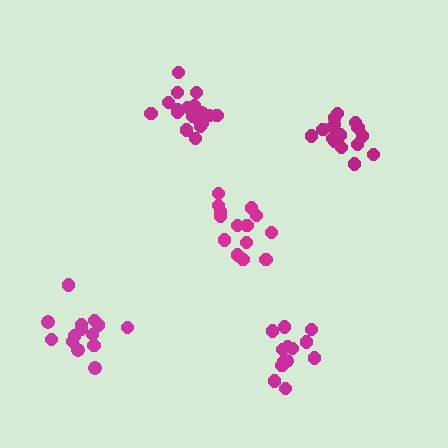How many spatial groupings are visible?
There are 5 spatial groupings.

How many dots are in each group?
Group 1: 19 dots, Group 2: 16 dots, Group 3: 13 dots, Group 4: 14 dots, Group 5: 14 dots (76 total).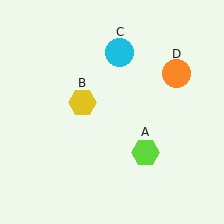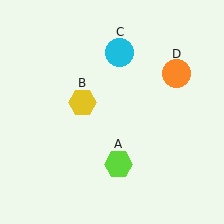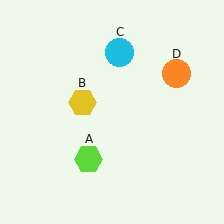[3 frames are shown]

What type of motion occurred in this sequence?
The lime hexagon (object A) rotated clockwise around the center of the scene.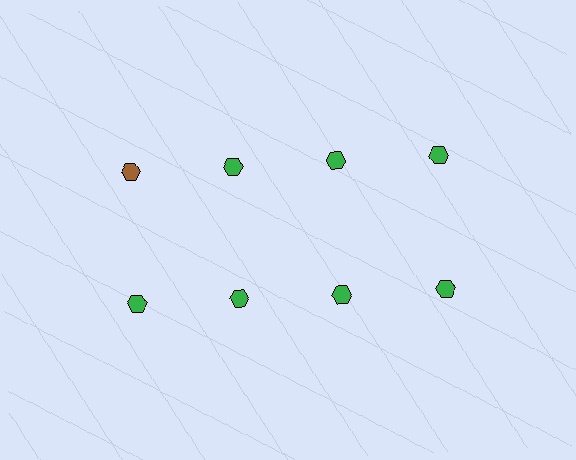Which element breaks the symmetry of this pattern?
The brown hexagon in the top row, leftmost column breaks the symmetry. All other shapes are green hexagons.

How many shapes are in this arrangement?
There are 8 shapes arranged in a grid pattern.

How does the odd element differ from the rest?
It has a different color: brown instead of green.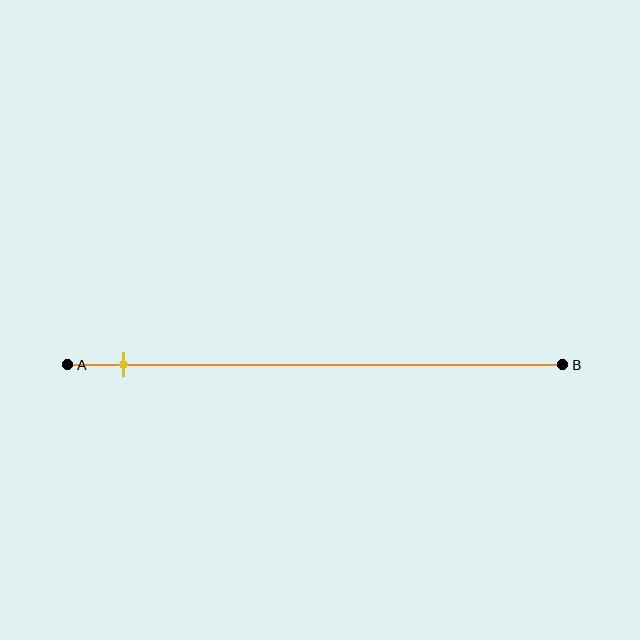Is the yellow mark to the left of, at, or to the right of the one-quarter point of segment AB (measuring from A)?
The yellow mark is to the left of the one-quarter point of segment AB.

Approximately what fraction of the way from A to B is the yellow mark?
The yellow mark is approximately 10% of the way from A to B.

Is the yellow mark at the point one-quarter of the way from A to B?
No, the mark is at about 10% from A, not at the 25% one-quarter point.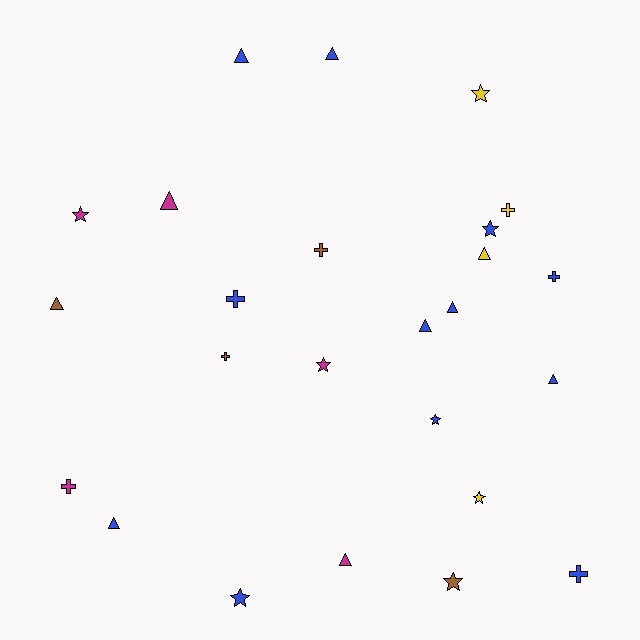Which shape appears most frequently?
Triangle, with 10 objects.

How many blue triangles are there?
There are 6 blue triangles.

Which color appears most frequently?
Blue, with 12 objects.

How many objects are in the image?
There are 25 objects.